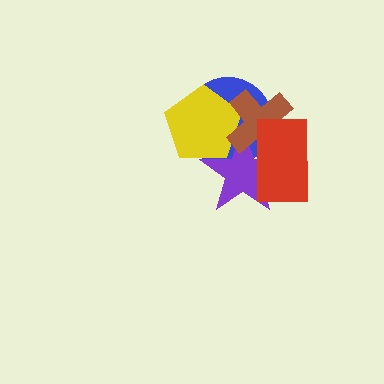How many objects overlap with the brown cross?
4 objects overlap with the brown cross.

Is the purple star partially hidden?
Yes, it is partially covered by another shape.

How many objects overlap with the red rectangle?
3 objects overlap with the red rectangle.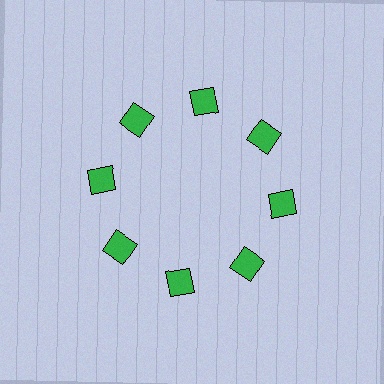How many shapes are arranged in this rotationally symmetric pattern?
There are 8 shapes, arranged in 8 groups of 1.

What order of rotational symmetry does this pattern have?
This pattern has 8-fold rotational symmetry.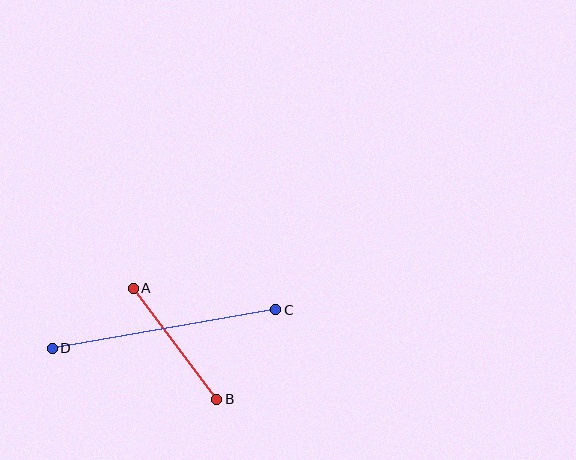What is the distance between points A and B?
The distance is approximately 139 pixels.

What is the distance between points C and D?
The distance is approximately 227 pixels.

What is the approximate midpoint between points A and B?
The midpoint is at approximately (175, 344) pixels.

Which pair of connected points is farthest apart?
Points C and D are farthest apart.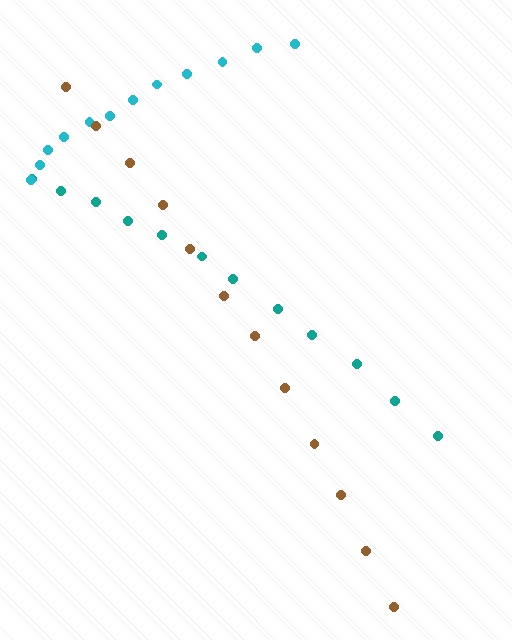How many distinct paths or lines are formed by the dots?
There are 3 distinct paths.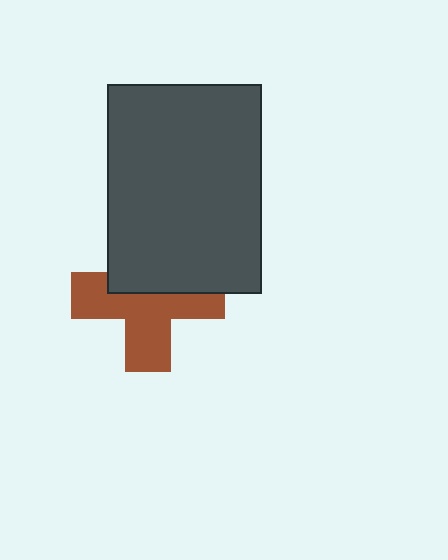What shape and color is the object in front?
The object in front is a dark gray rectangle.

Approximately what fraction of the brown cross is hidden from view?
Roughly 41% of the brown cross is hidden behind the dark gray rectangle.